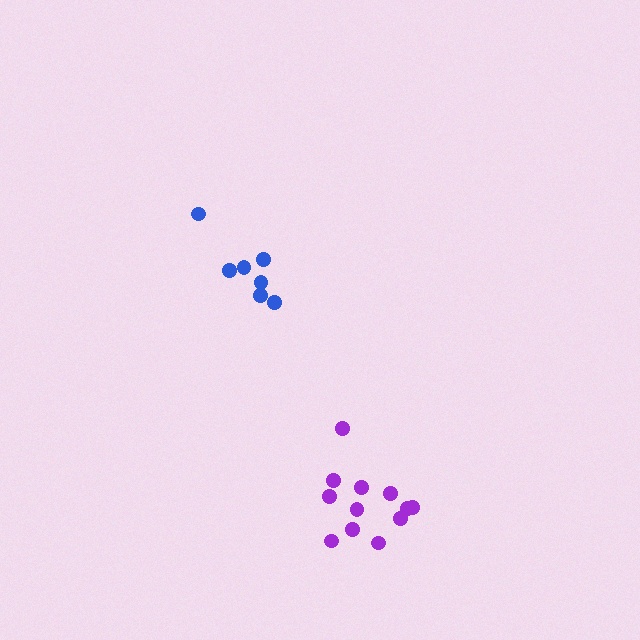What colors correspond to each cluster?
The clusters are colored: purple, blue.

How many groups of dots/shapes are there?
There are 2 groups.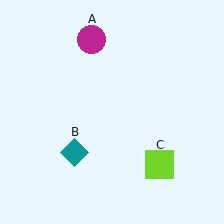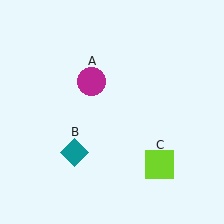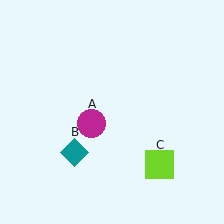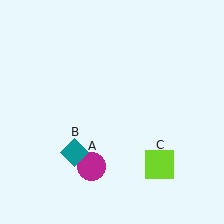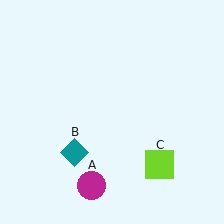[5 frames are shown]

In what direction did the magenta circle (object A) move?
The magenta circle (object A) moved down.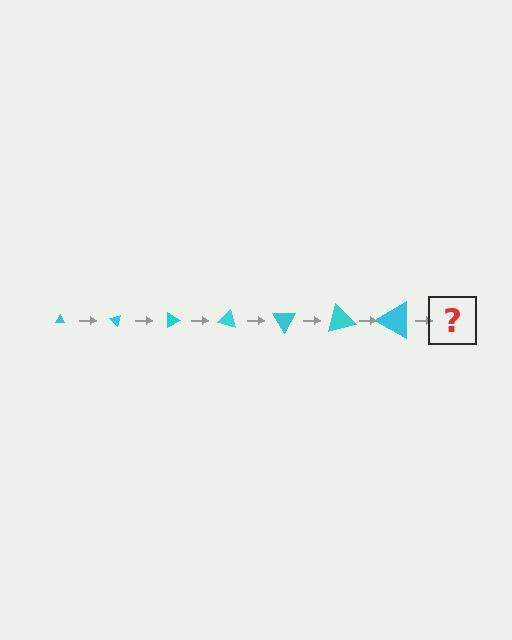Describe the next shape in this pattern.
It should be a triangle, larger than the previous one and rotated 315 degrees from the start.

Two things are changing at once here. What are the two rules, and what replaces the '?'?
The two rules are that the triangle grows larger each step and it rotates 45 degrees each step. The '?' should be a triangle, larger than the previous one and rotated 315 degrees from the start.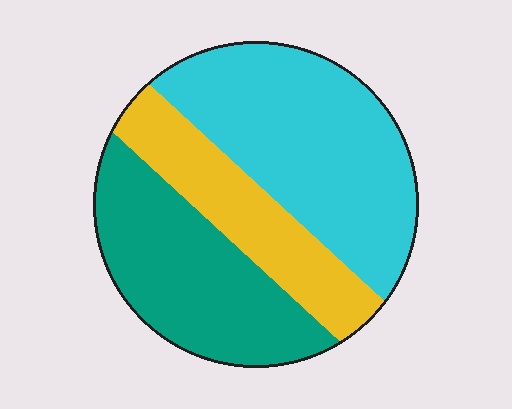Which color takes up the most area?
Cyan, at roughly 45%.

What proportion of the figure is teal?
Teal takes up about one third (1/3) of the figure.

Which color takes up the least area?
Yellow, at roughly 25%.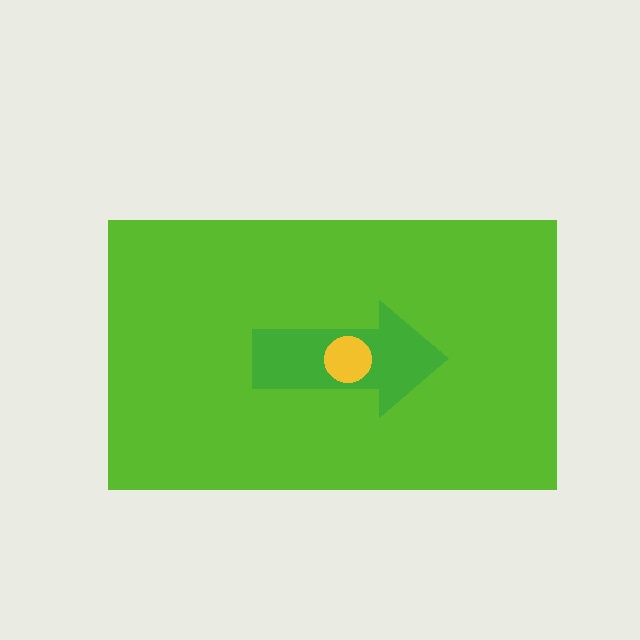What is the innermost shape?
The yellow circle.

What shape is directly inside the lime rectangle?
The green arrow.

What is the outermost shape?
The lime rectangle.